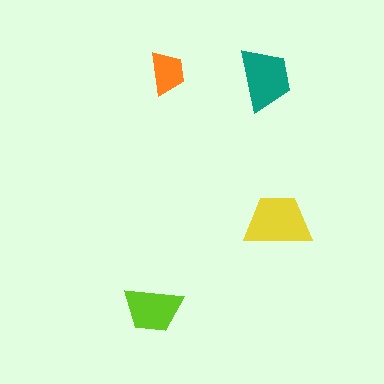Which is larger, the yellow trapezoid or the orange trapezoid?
The yellow one.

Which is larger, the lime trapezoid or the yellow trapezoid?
The yellow one.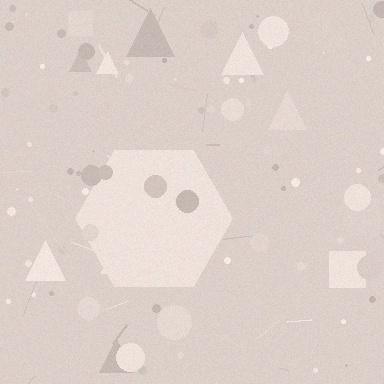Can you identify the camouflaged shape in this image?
The camouflaged shape is a hexagon.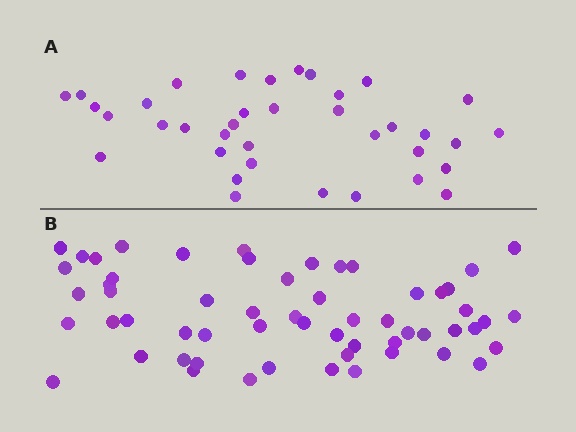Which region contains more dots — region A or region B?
Region B (the bottom region) has more dots.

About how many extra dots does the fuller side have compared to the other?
Region B has approximately 20 more dots than region A.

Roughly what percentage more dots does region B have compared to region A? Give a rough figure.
About 55% more.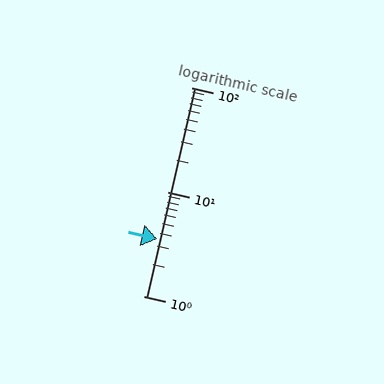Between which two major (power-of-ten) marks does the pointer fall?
The pointer is between 1 and 10.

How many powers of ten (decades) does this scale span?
The scale spans 2 decades, from 1 to 100.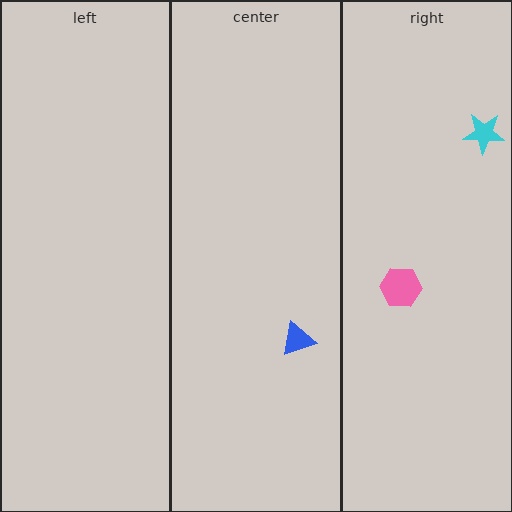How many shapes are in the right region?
2.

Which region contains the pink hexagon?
The right region.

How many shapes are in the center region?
1.